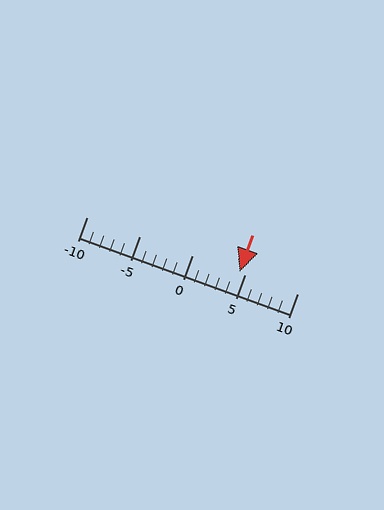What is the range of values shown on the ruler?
The ruler shows values from -10 to 10.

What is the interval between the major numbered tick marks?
The major tick marks are spaced 5 units apart.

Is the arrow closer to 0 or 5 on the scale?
The arrow is closer to 5.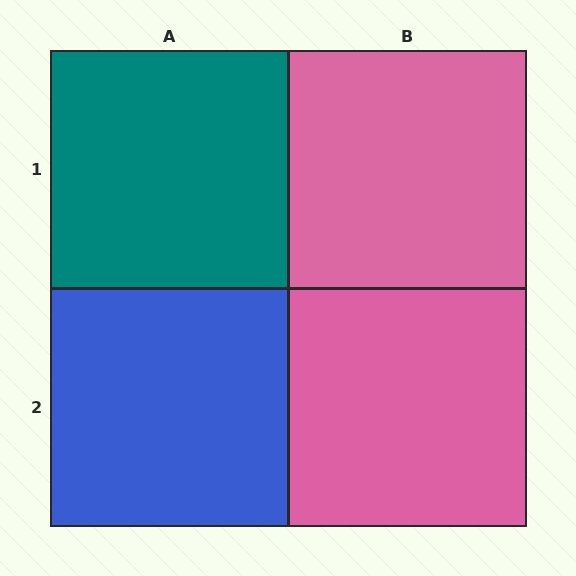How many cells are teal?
1 cell is teal.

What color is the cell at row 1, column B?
Pink.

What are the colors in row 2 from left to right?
Blue, pink.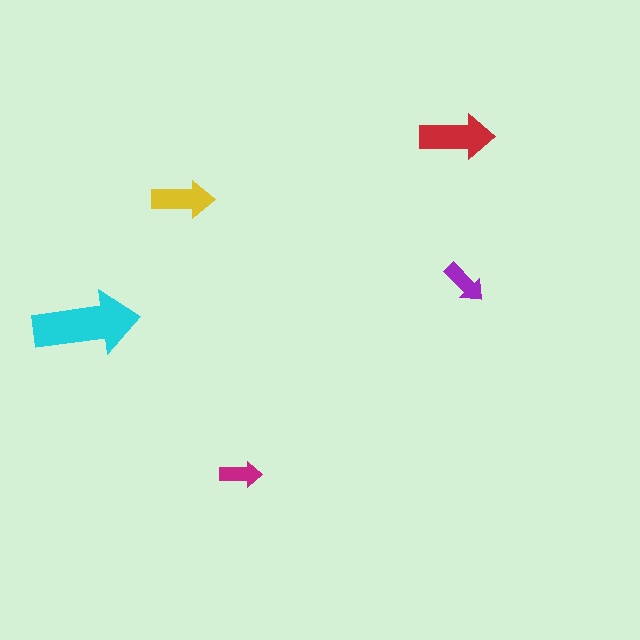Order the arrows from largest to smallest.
the cyan one, the red one, the yellow one, the purple one, the magenta one.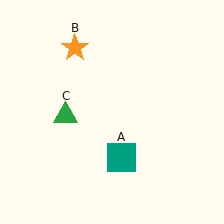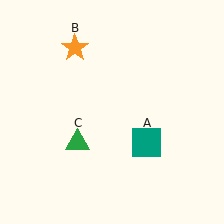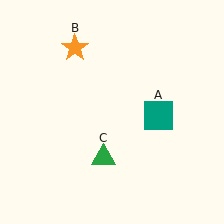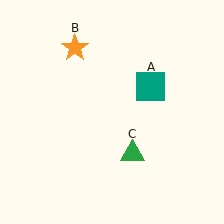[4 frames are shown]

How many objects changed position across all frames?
2 objects changed position: teal square (object A), green triangle (object C).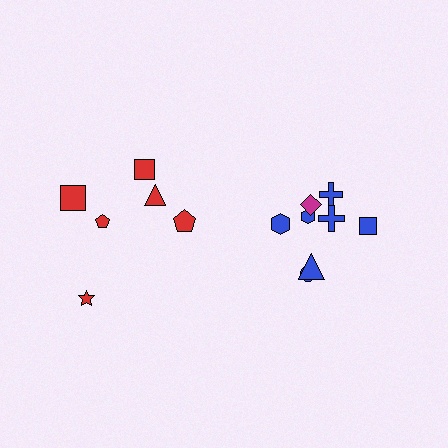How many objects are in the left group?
There are 6 objects.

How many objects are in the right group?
There are 8 objects.